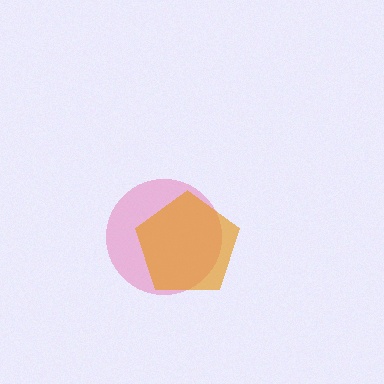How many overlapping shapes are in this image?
There are 2 overlapping shapes in the image.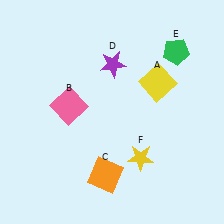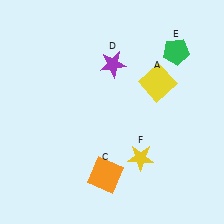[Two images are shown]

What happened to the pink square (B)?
The pink square (B) was removed in Image 2. It was in the top-left area of Image 1.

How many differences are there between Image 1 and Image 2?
There is 1 difference between the two images.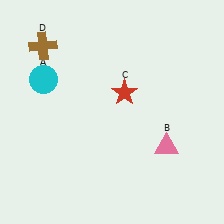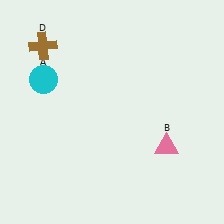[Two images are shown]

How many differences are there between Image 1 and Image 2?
There is 1 difference between the two images.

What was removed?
The red star (C) was removed in Image 2.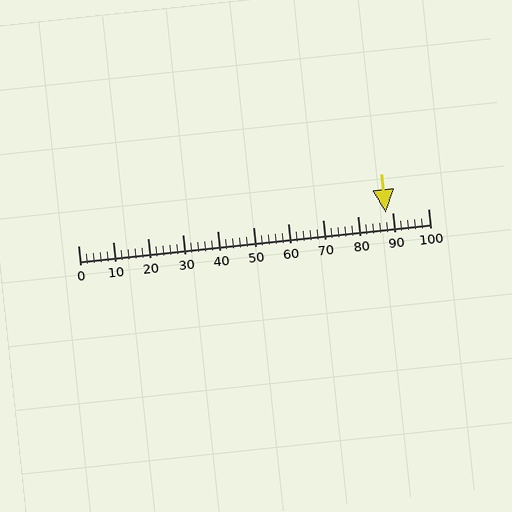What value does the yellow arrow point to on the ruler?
The yellow arrow points to approximately 88.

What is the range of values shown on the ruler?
The ruler shows values from 0 to 100.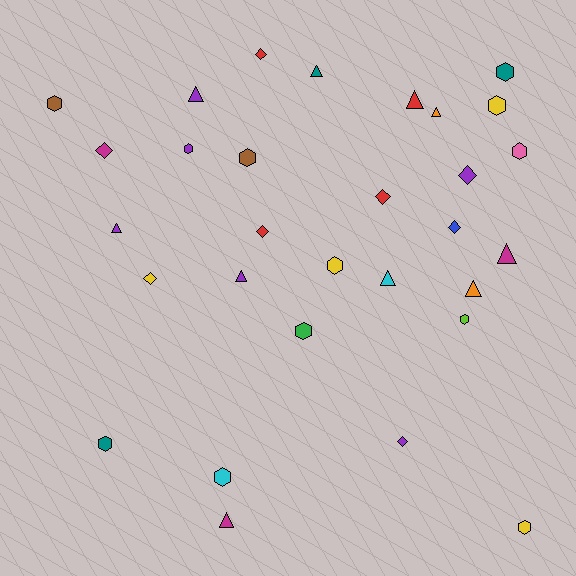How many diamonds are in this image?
There are 8 diamonds.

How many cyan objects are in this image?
There are 2 cyan objects.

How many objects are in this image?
There are 30 objects.